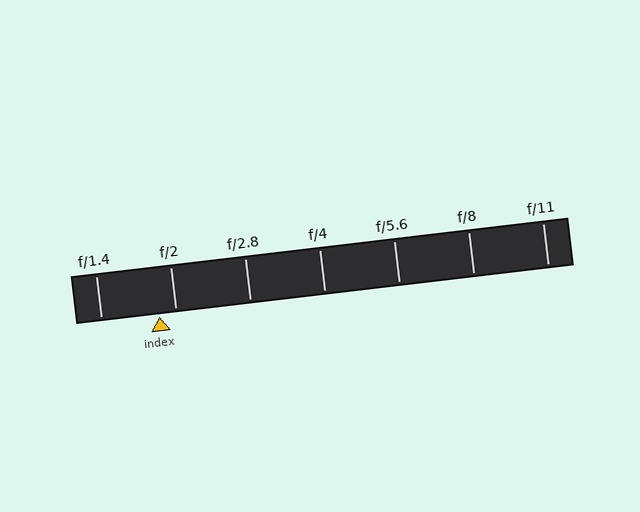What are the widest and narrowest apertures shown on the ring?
The widest aperture shown is f/1.4 and the narrowest is f/11.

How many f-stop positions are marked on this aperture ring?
There are 7 f-stop positions marked.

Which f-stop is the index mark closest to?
The index mark is closest to f/2.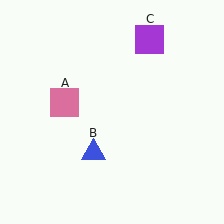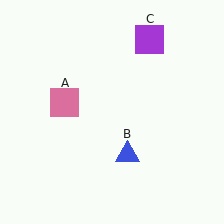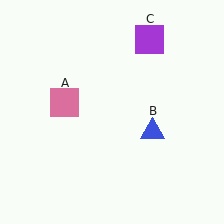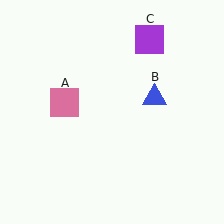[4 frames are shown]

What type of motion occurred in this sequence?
The blue triangle (object B) rotated counterclockwise around the center of the scene.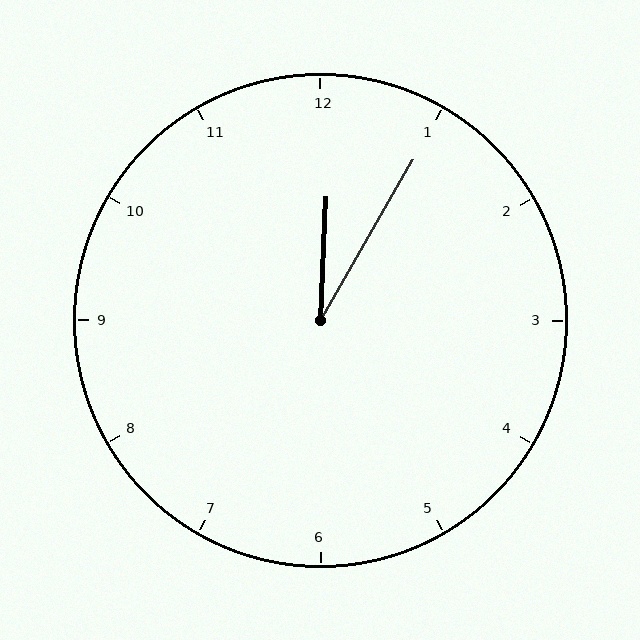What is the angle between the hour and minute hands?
Approximately 28 degrees.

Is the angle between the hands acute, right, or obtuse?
It is acute.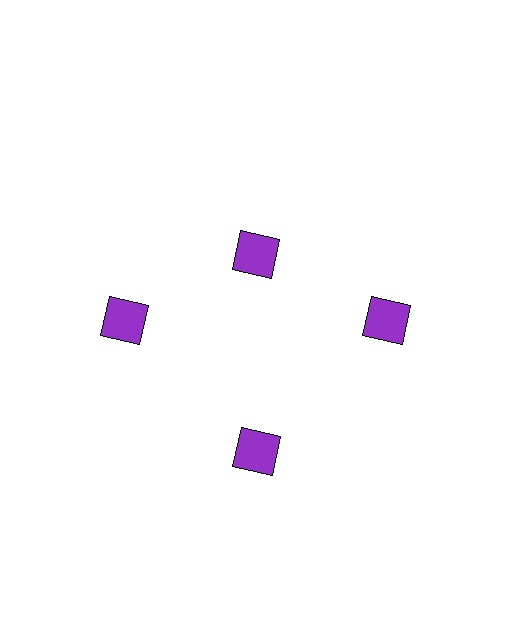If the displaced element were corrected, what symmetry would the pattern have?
It would have 4-fold rotational symmetry — the pattern would map onto itself every 90 degrees.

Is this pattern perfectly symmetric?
No. The 4 purple squares are arranged in a ring, but one element near the 12 o'clock position is pulled inward toward the center, breaking the 4-fold rotational symmetry.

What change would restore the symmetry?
The symmetry would be restored by moving it outward, back onto the ring so that all 4 squares sit at equal angles and equal distance from the center.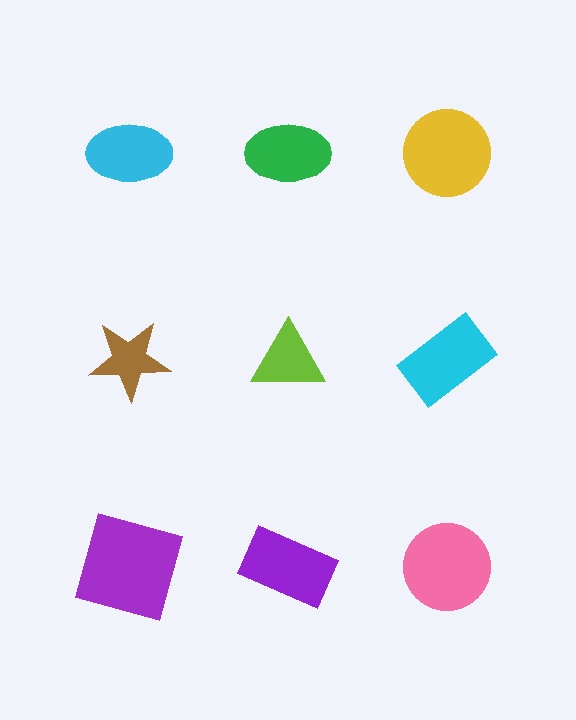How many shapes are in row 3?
3 shapes.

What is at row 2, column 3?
A cyan rectangle.